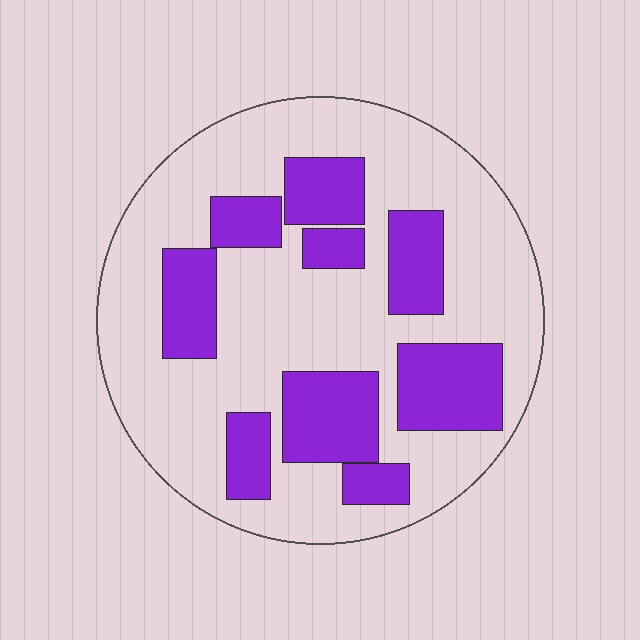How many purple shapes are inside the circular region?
9.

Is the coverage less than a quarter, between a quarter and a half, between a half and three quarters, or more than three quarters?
Between a quarter and a half.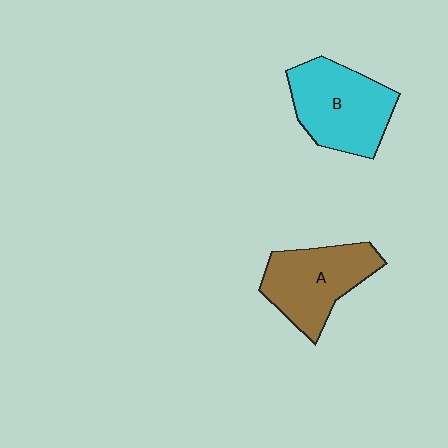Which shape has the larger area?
Shape B (cyan).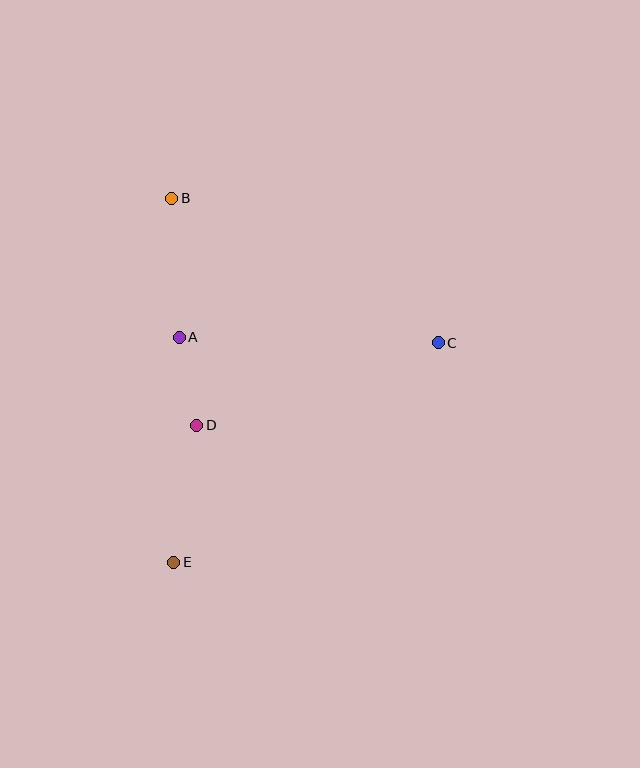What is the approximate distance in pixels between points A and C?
The distance between A and C is approximately 259 pixels.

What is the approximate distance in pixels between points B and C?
The distance between B and C is approximately 303 pixels.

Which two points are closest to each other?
Points A and D are closest to each other.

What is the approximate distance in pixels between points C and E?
The distance between C and E is approximately 344 pixels.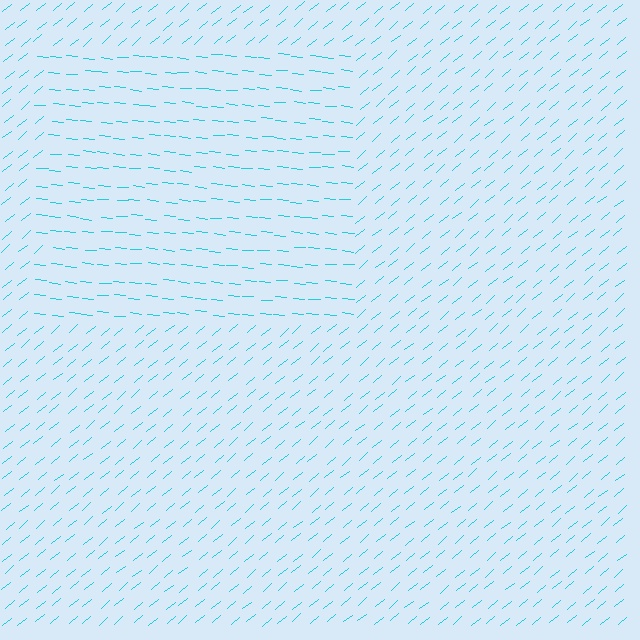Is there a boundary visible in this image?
Yes, there is a texture boundary formed by a change in line orientation.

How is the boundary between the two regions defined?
The boundary is defined purely by a change in line orientation (approximately 45 degrees difference). All lines are the same color and thickness.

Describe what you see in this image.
The image is filled with small cyan line segments. A rectangle region in the image has lines oriented differently from the surrounding lines, creating a visible texture boundary.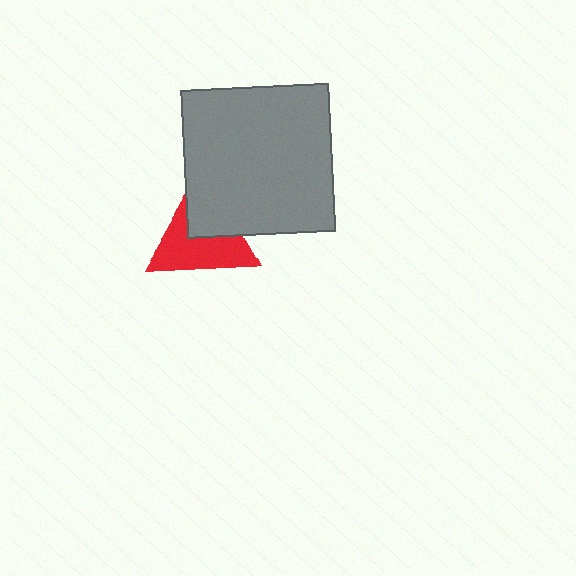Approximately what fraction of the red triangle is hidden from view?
Roughly 38% of the red triangle is hidden behind the gray square.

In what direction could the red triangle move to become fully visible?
The red triangle could move toward the lower-left. That would shift it out from behind the gray square entirely.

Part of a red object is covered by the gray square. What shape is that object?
It is a triangle.